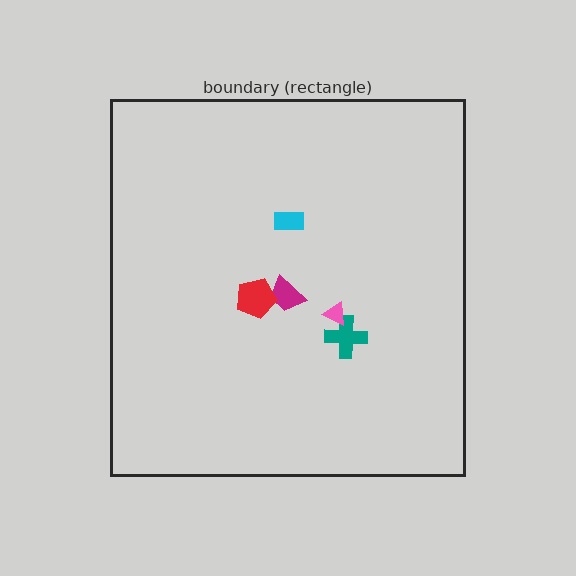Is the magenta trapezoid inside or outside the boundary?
Inside.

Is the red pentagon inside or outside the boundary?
Inside.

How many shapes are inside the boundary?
5 inside, 0 outside.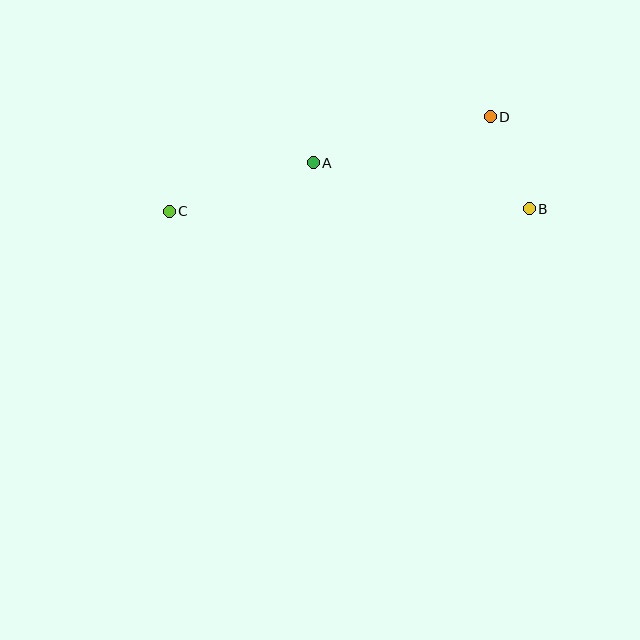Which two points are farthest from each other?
Points B and C are farthest from each other.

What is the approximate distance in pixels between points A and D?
The distance between A and D is approximately 183 pixels.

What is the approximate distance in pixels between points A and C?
The distance between A and C is approximately 152 pixels.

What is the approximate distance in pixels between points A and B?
The distance between A and B is approximately 221 pixels.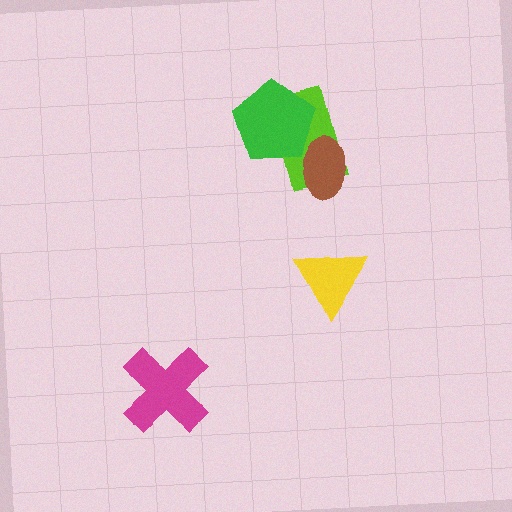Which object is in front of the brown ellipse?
The green pentagon is in front of the brown ellipse.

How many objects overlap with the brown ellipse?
2 objects overlap with the brown ellipse.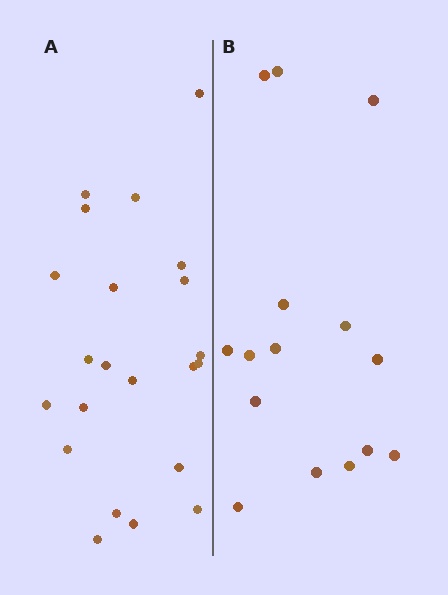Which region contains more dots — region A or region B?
Region A (the left region) has more dots.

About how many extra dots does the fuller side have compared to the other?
Region A has roughly 8 or so more dots than region B.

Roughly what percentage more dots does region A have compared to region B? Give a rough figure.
About 45% more.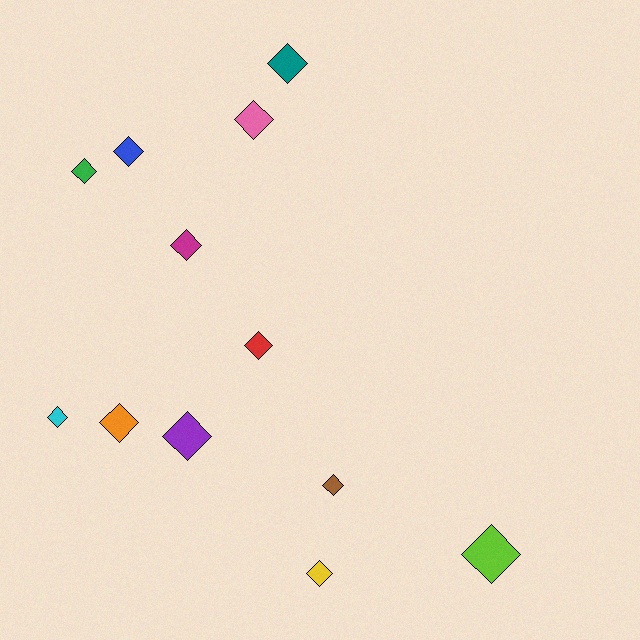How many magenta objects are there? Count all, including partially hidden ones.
There is 1 magenta object.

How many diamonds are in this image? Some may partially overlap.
There are 12 diamonds.